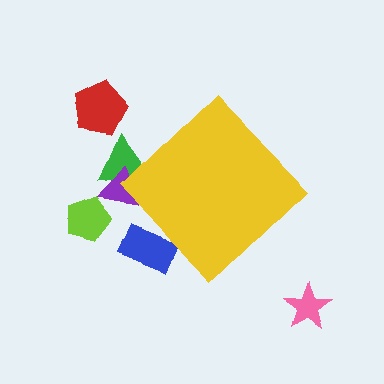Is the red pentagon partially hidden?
No, the red pentagon is fully visible.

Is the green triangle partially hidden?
Yes, the green triangle is partially hidden behind the yellow diamond.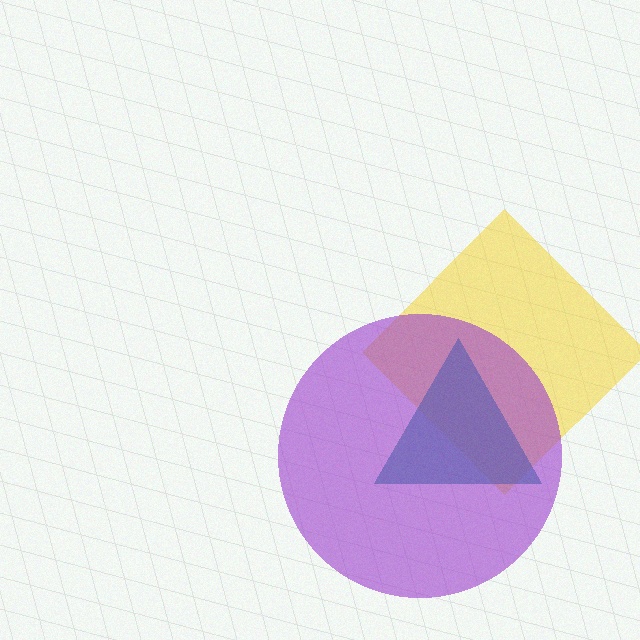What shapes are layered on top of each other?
The layered shapes are: a yellow diamond, a teal triangle, a purple circle.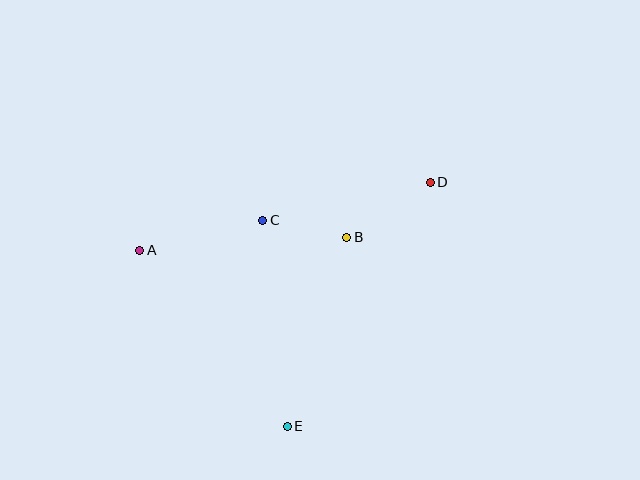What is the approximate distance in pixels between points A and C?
The distance between A and C is approximately 126 pixels.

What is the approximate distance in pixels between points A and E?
The distance between A and E is approximately 229 pixels.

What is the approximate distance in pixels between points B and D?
The distance between B and D is approximately 100 pixels.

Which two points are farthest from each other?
Points A and D are farthest from each other.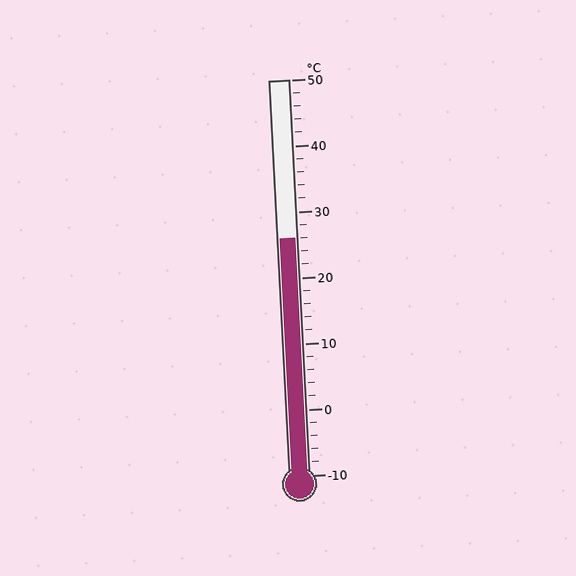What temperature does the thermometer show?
The thermometer shows approximately 26°C.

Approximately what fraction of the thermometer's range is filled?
The thermometer is filled to approximately 60% of its range.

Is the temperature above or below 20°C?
The temperature is above 20°C.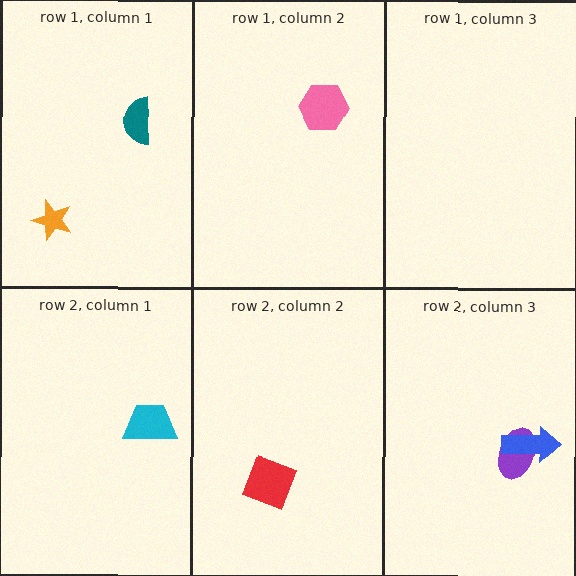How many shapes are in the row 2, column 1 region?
1.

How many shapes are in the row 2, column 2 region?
1.